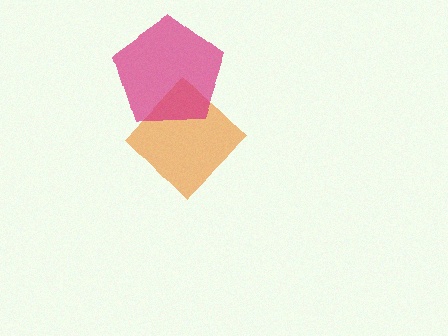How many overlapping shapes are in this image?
There are 2 overlapping shapes in the image.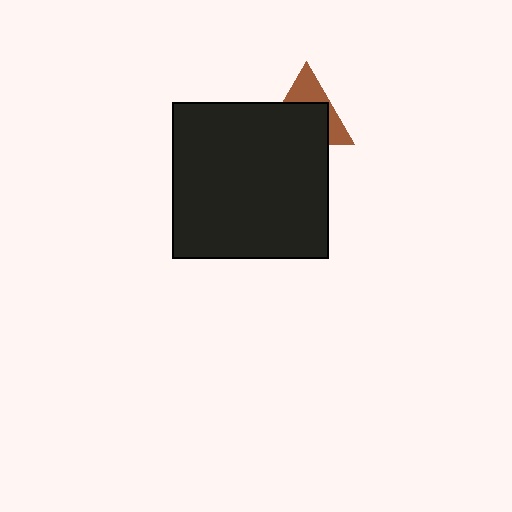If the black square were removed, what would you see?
You would see the complete brown triangle.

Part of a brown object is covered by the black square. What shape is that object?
It is a triangle.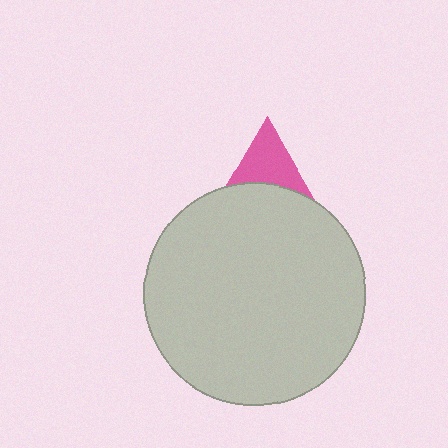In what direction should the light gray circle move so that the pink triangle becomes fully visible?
The light gray circle should move down. That is the shortest direction to clear the overlap and leave the pink triangle fully visible.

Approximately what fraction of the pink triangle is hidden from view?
Roughly 65% of the pink triangle is hidden behind the light gray circle.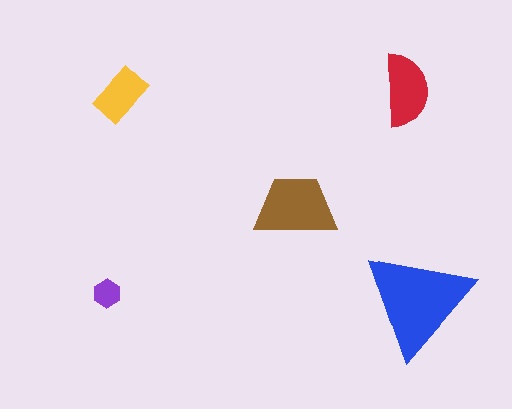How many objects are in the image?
There are 5 objects in the image.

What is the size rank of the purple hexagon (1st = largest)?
5th.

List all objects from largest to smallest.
The blue triangle, the brown trapezoid, the red semicircle, the yellow rectangle, the purple hexagon.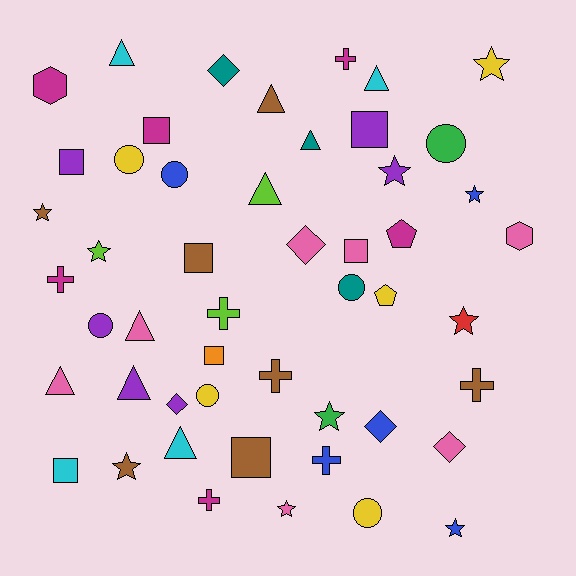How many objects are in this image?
There are 50 objects.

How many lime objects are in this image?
There are 3 lime objects.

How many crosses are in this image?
There are 7 crosses.